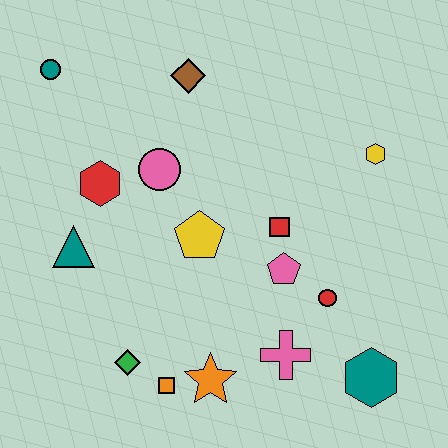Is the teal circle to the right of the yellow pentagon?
No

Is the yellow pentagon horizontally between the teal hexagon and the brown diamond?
Yes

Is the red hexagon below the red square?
No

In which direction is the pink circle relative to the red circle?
The pink circle is to the left of the red circle.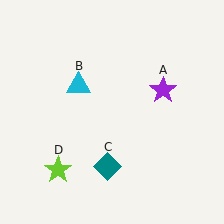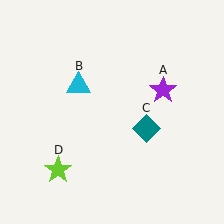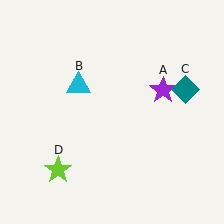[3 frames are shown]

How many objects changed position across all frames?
1 object changed position: teal diamond (object C).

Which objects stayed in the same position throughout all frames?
Purple star (object A) and cyan triangle (object B) and lime star (object D) remained stationary.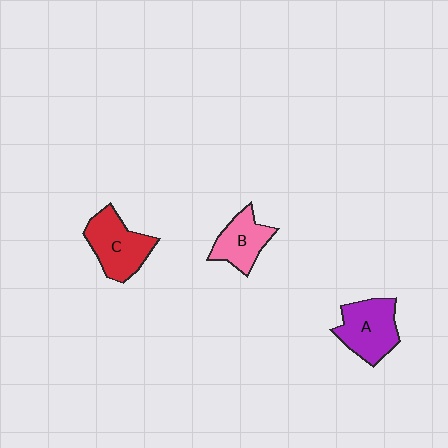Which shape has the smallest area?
Shape B (pink).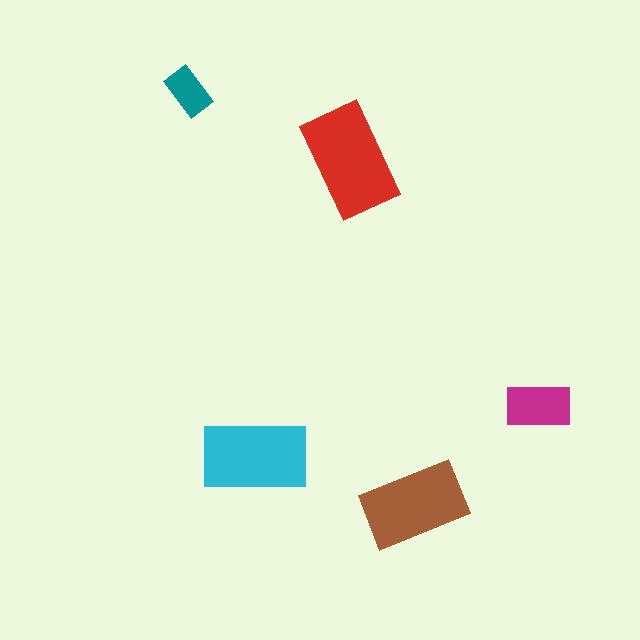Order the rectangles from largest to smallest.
the red one, the cyan one, the brown one, the magenta one, the teal one.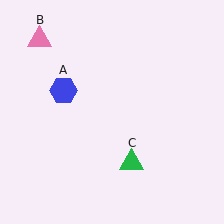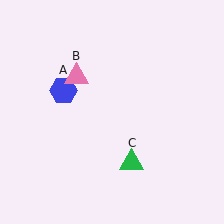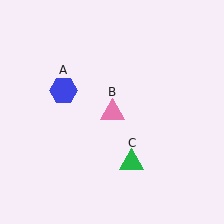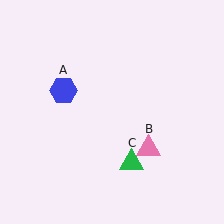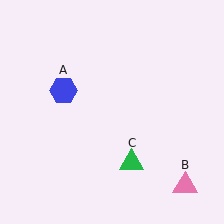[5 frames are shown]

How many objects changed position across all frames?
1 object changed position: pink triangle (object B).